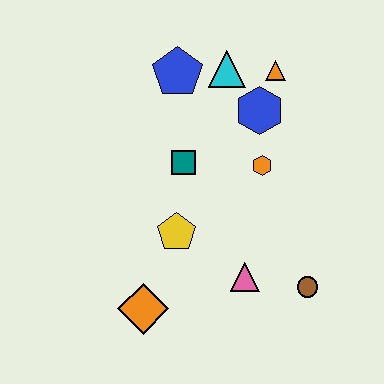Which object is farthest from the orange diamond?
The orange triangle is farthest from the orange diamond.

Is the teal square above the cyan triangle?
No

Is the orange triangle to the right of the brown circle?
No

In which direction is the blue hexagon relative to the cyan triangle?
The blue hexagon is below the cyan triangle.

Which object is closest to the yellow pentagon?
The teal square is closest to the yellow pentagon.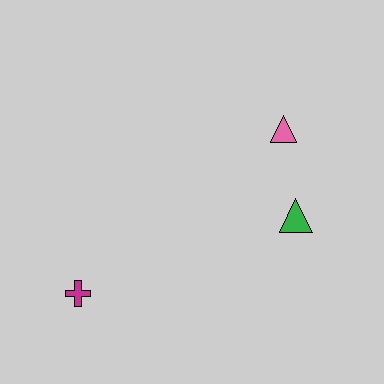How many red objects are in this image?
There are no red objects.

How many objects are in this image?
There are 3 objects.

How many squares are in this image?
There are no squares.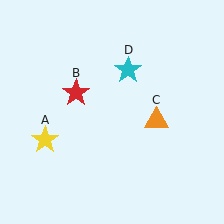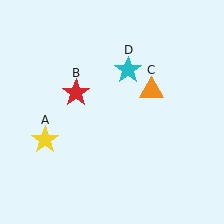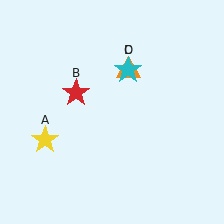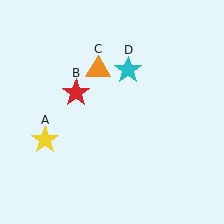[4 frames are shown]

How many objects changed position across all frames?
1 object changed position: orange triangle (object C).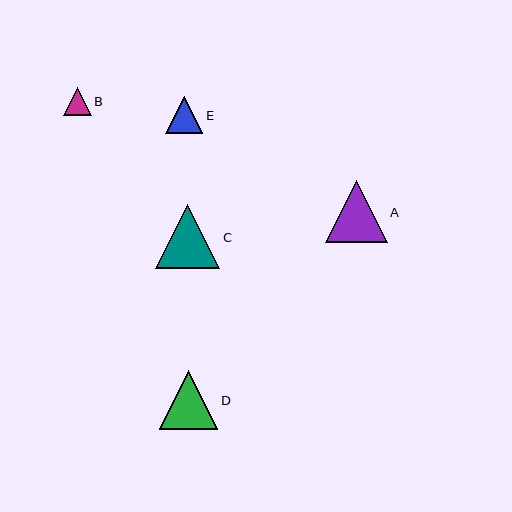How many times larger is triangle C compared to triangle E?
Triangle C is approximately 1.7 times the size of triangle E.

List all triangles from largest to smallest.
From largest to smallest: C, A, D, E, B.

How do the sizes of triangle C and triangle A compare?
Triangle C and triangle A are approximately the same size.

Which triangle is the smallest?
Triangle B is the smallest with a size of approximately 27 pixels.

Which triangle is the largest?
Triangle C is the largest with a size of approximately 64 pixels.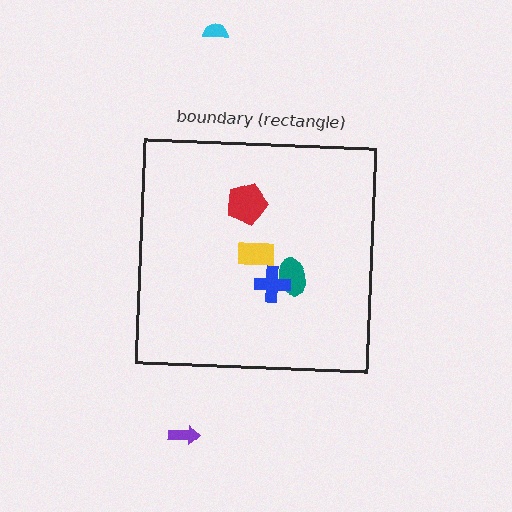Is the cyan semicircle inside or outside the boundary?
Outside.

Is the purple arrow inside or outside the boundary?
Outside.